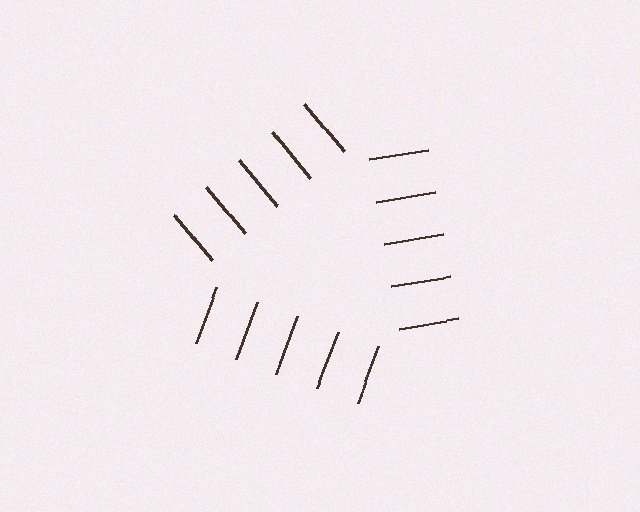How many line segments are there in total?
15 — 5 along each of the 3 edges.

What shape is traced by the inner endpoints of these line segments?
An illusory triangle — the line segments terminate on its edges but no continuous stroke is drawn.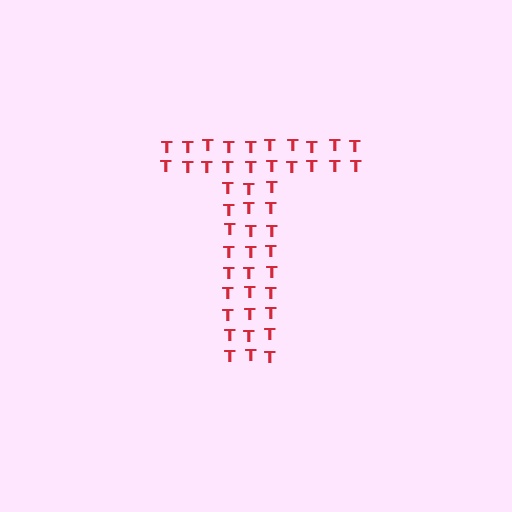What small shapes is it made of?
It is made of small letter T's.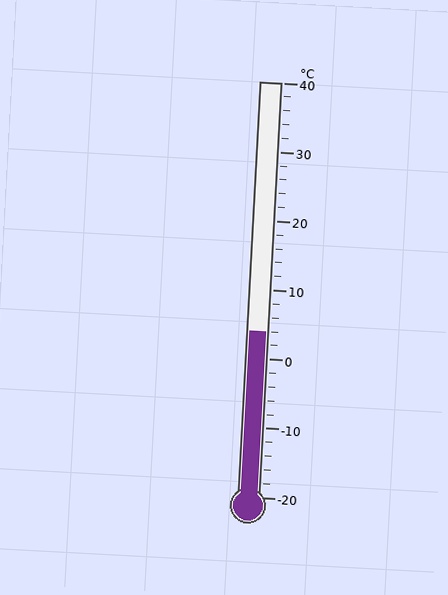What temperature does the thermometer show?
The thermometer shows approximately 4°C.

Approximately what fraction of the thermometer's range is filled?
The thermometer is filled to approximately 40% of its range.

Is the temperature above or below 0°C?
The temperature is above 0°C.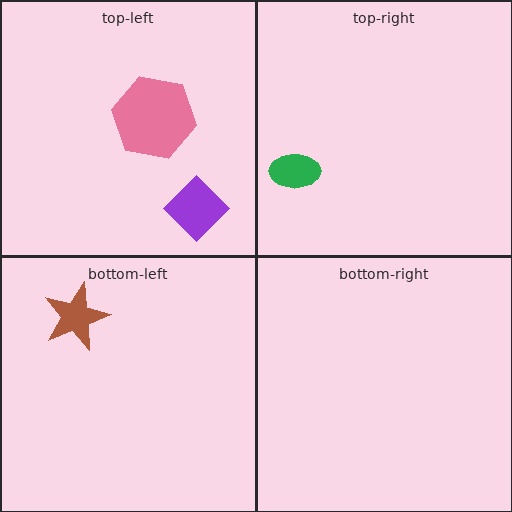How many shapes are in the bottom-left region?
1.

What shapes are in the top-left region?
The purple diamond, the pink hexagon.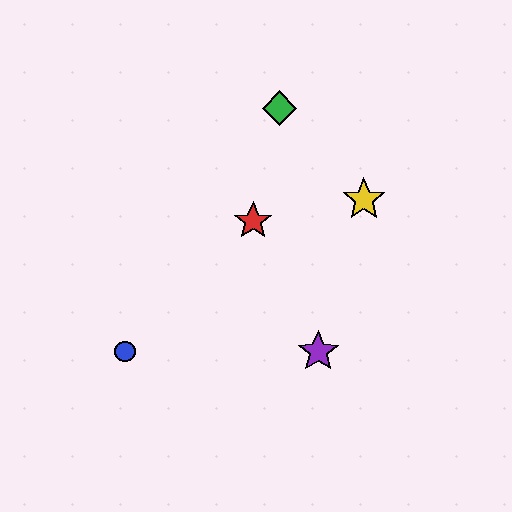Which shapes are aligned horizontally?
The blue circle, the purple star are aligned horizontally.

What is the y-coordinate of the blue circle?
The blue circle is at y≈352.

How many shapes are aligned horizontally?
2 shapes (the blue circle, the purple star) are aligned horizontally.